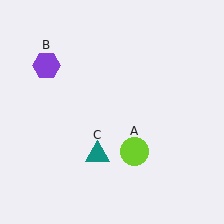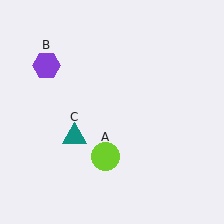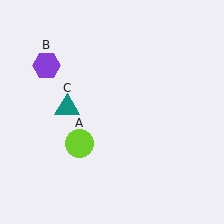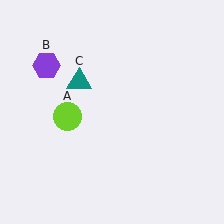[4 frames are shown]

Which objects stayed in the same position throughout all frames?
Purple hexagon (object B) remained stationary.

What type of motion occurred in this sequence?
The lime circle (object A), teal triangle (object C) rotated clockwise around the center of the scene.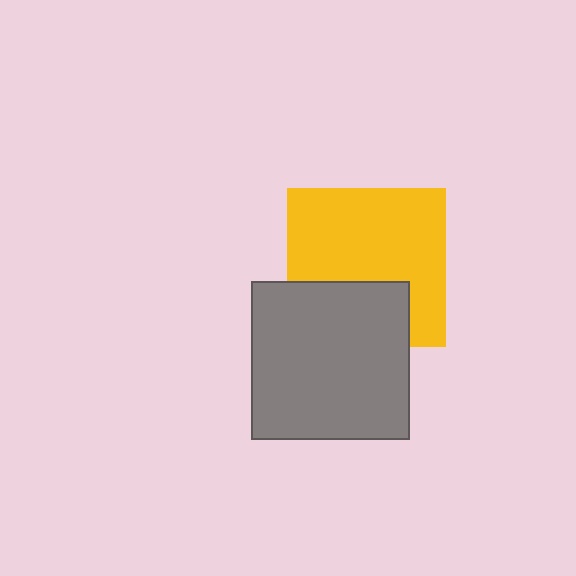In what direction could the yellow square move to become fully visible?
The yellow square could move up. That would shift it out from behind the gray square entirely.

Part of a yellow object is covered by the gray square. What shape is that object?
It is a square.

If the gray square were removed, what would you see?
You would see the complete yellow square.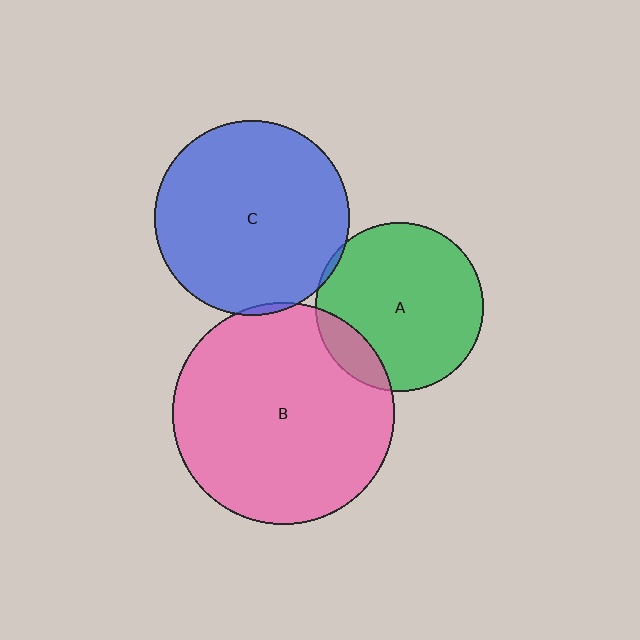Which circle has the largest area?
Circle B (pink).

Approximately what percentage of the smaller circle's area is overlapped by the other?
Approximately 15%.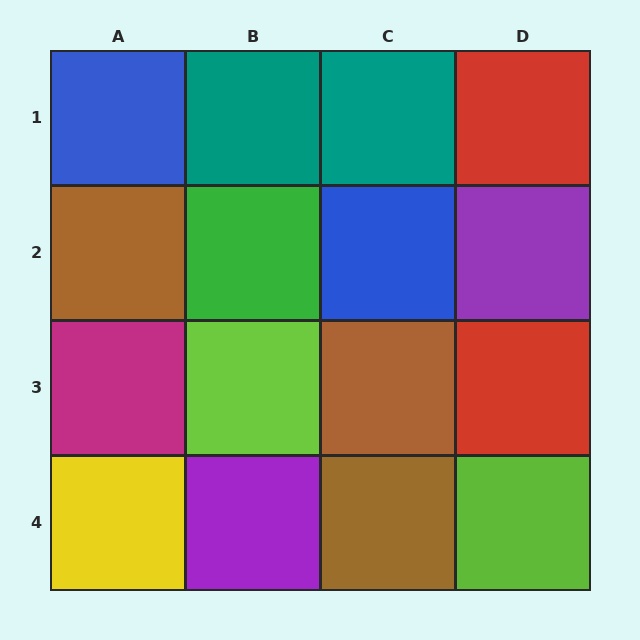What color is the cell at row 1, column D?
Red.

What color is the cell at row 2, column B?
Green.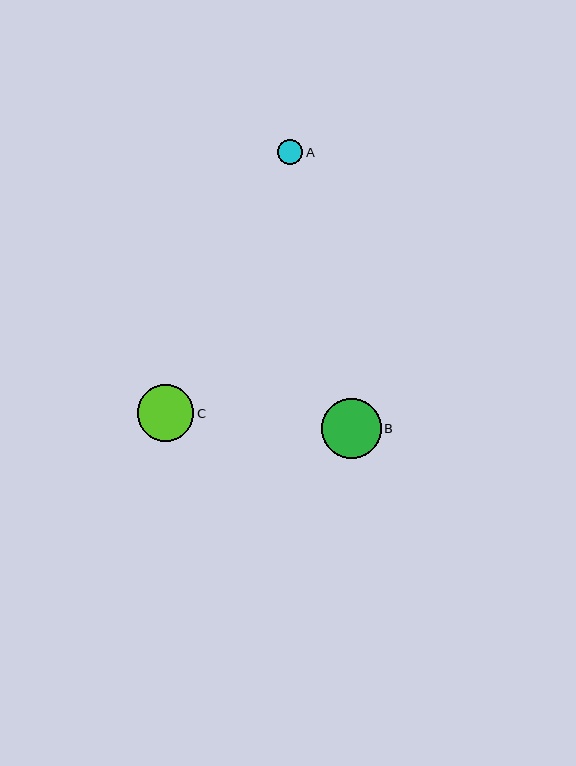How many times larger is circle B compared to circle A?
Circle B is approximately 2.4 times the size of circle A.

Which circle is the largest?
Circle B is the largest with a size of approximately 60 pixels.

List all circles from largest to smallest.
From largest to smallest: B, C, A.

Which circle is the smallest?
Circle A is the smallest with a size of approximately 25 pixels.